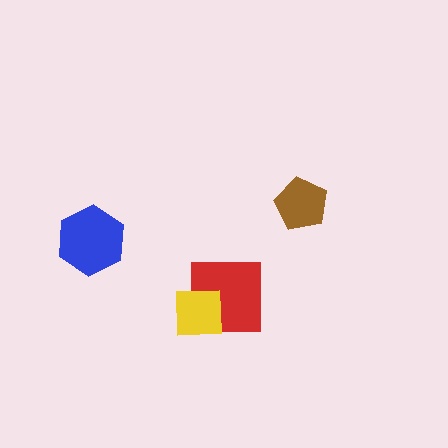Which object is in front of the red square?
The yellow square is in front of the red square.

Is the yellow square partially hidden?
No, no other shape covers it.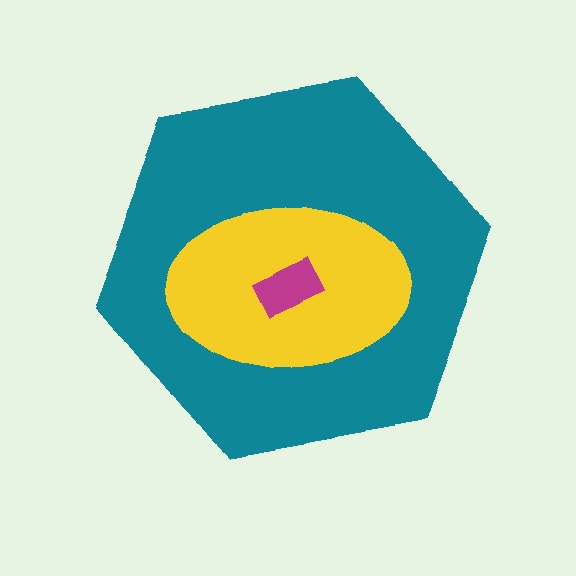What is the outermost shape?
The teal hexagon.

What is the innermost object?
The magenta rectangle.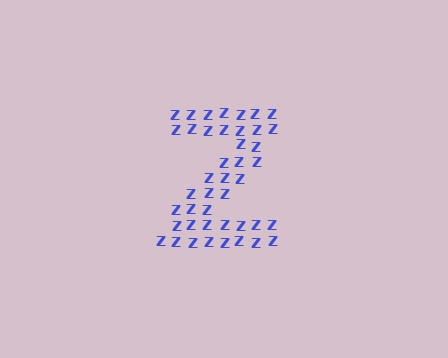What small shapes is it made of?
It is made of small letter Z's.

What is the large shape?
The large shape is the letter Z.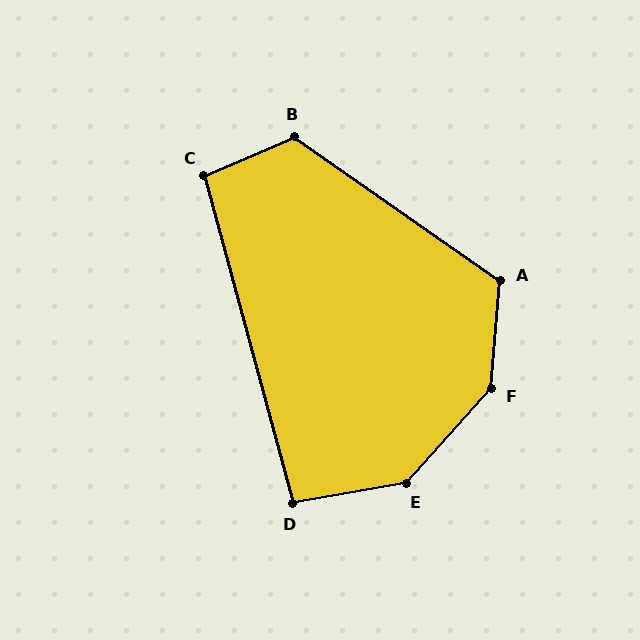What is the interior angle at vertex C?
Approximately 98 degrees (obtuse).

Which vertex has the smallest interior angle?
D, at approximately 96 degrees.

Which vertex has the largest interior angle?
F, at approximately 143 degrees.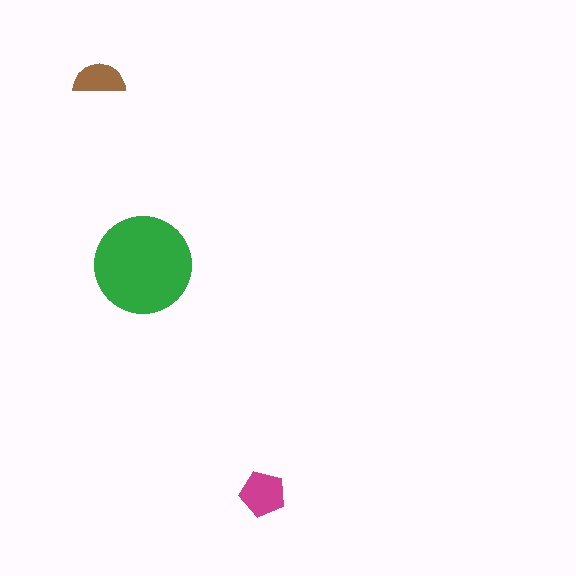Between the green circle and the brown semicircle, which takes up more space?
The green circle.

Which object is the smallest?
The brown semicircle.